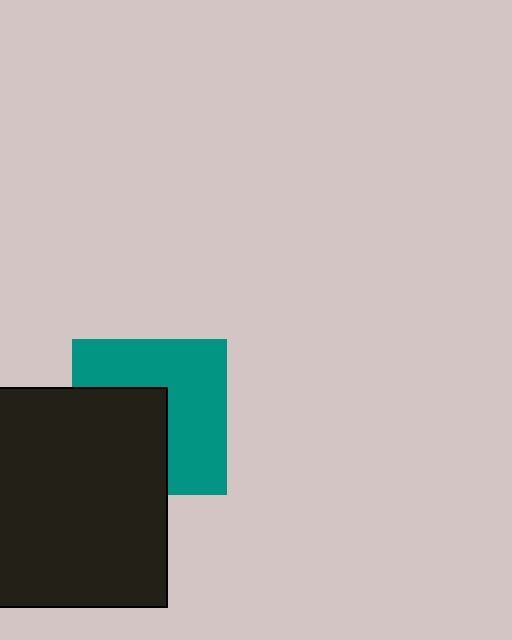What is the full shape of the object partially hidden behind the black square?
The partially hidden object is a teal square.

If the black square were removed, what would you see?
You would see the complete teal square.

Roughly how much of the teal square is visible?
About half of it is visible (roughly 57%).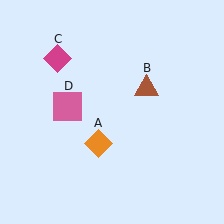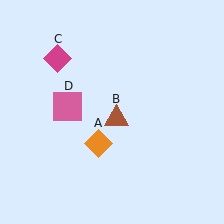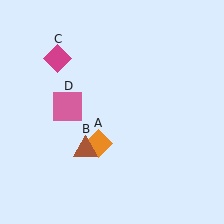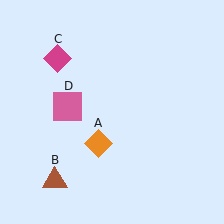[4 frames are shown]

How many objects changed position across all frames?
1 object changed position: brown triangle (object B).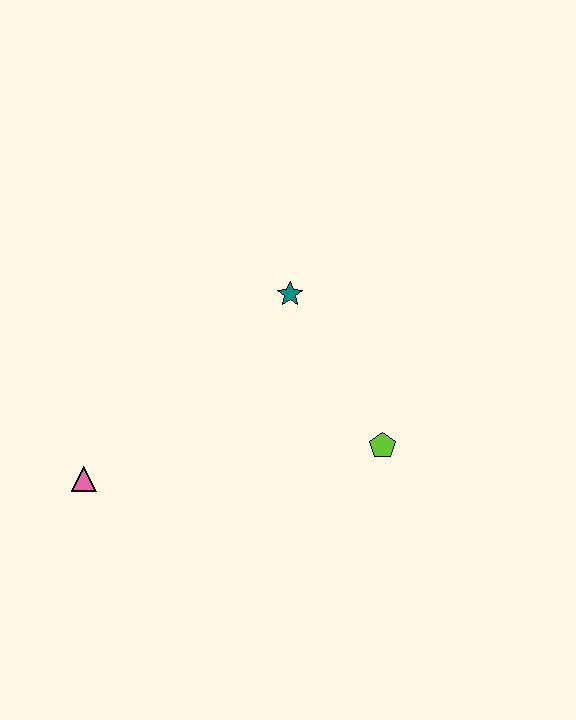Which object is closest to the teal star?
The lime pentagon is closest to the teal star.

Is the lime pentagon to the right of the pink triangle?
Yes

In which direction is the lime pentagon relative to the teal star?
The lime pentagon is below the teal star.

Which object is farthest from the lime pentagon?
The pink triangle is farthest from the lime pentagon.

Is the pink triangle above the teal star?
No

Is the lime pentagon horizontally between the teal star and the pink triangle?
No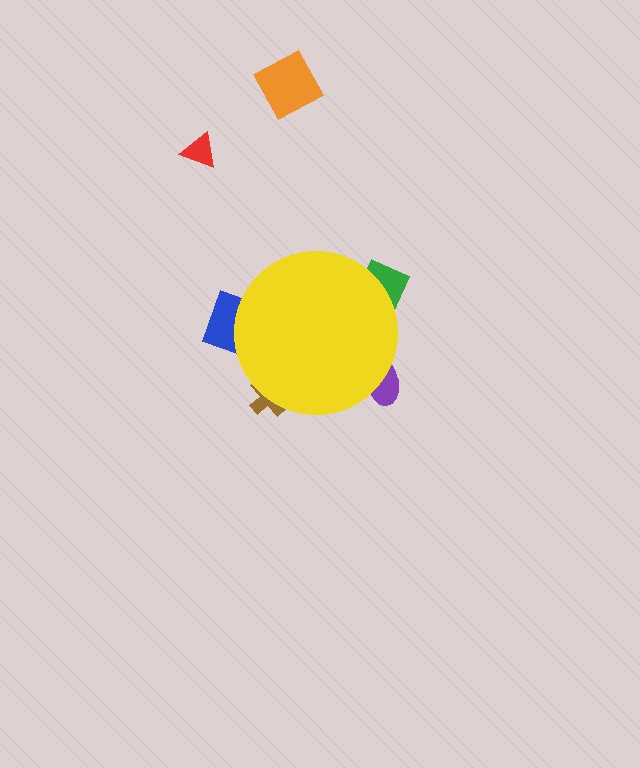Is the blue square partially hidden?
Yes, the blue square is partially hidden behind the yellow circle.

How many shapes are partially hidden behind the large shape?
4 shapes are partially hidden.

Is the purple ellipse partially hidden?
Yes, the purple ellipse is partially hidden behind the yellow circle.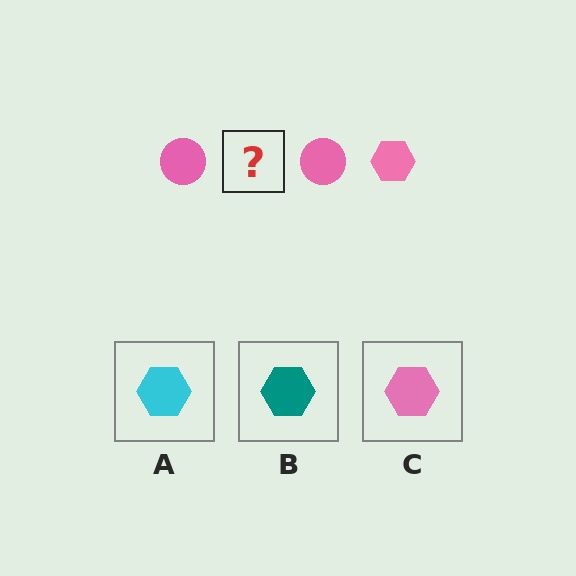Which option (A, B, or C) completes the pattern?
C.